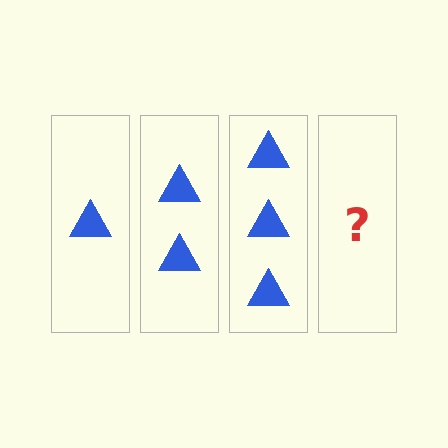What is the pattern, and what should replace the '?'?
The pattern is that each step adds one more triangle. The '?' should be 4 triangles.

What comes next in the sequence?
The next element should be 4 triangles.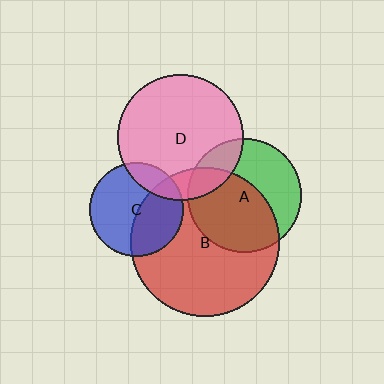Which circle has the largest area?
Circle B (red).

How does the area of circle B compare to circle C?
Approximately 2.5 times.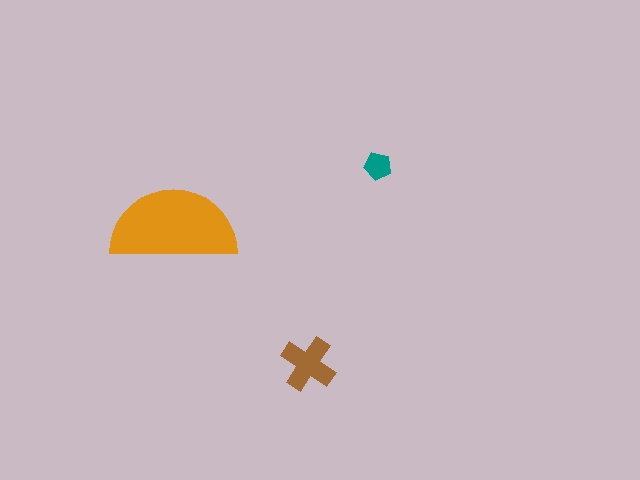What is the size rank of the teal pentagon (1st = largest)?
3rd.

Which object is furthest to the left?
The orange semicircle is leftmost.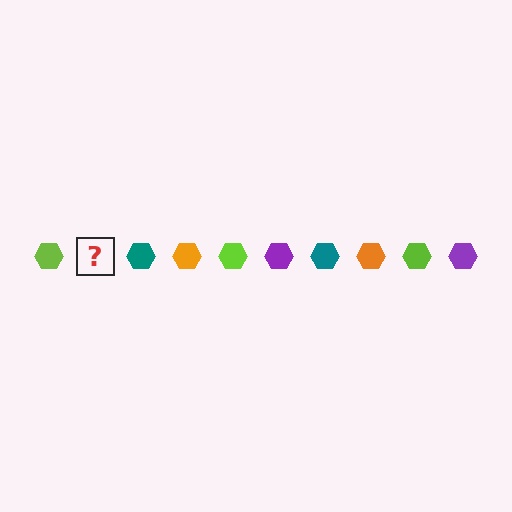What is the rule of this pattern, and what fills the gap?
The rule is that the pattern cycles through lime, purple, teal, orange hexagons. The gap should be filled with a purple hexagon.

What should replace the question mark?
The question mark should be replaced with a purple hexagon.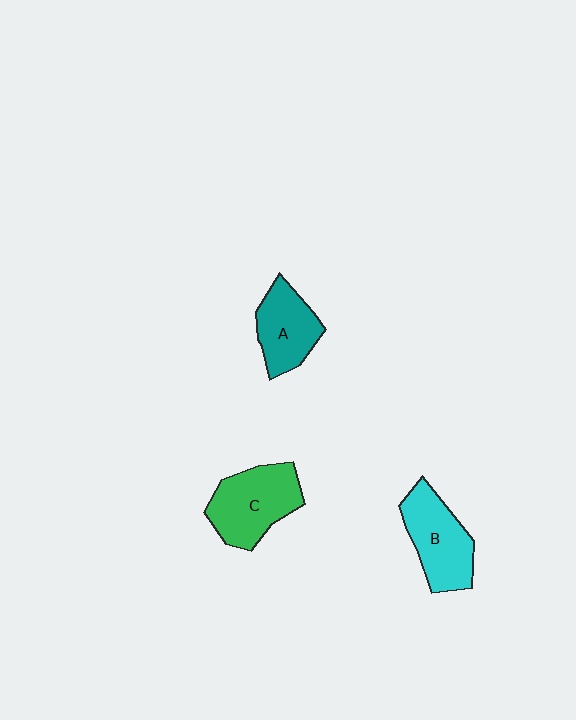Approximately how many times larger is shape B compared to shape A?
Approximately 1.2 times.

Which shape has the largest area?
Shape C (green).